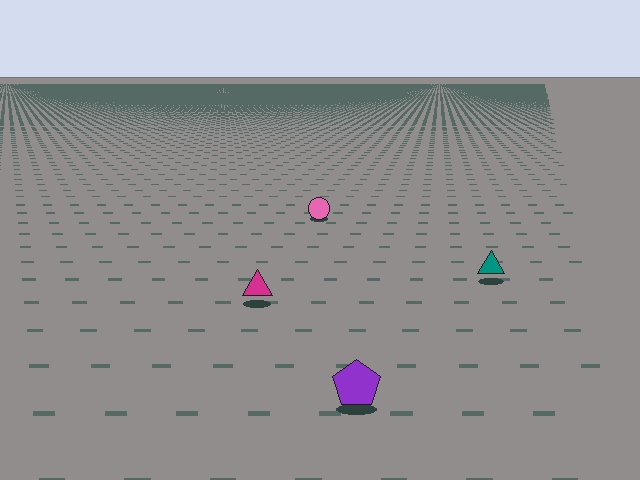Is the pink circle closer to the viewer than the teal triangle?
No. The teal triangle is closer — you can tell from the texture gradient: the ground texture is coarser near it.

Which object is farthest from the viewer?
The pink circle is farthest from the viewer. It appears smaller and the ground texture around it is denser.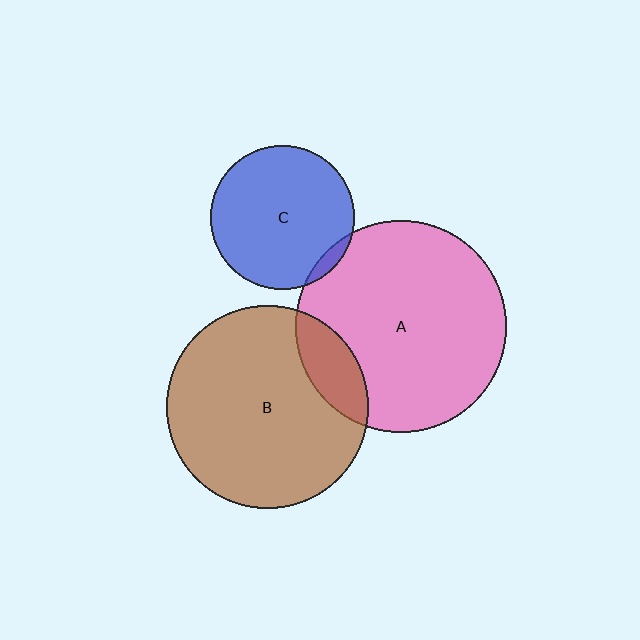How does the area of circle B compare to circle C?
Approximately 2.0 times.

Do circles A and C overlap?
Yes.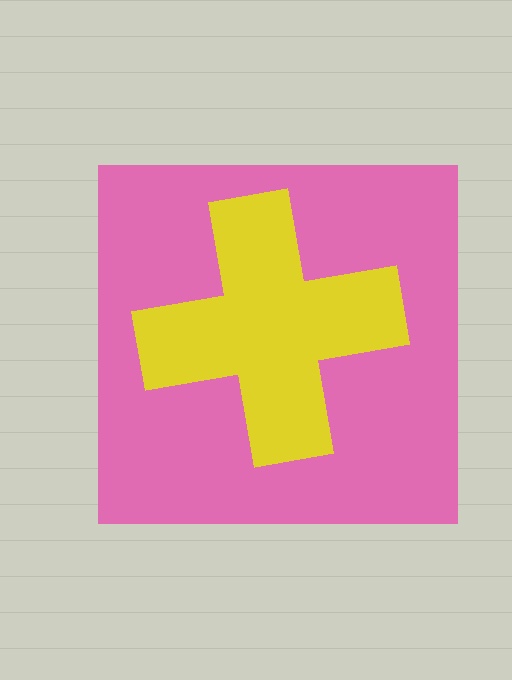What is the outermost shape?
The pink square.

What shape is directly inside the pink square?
The yellow cross.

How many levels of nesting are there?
2.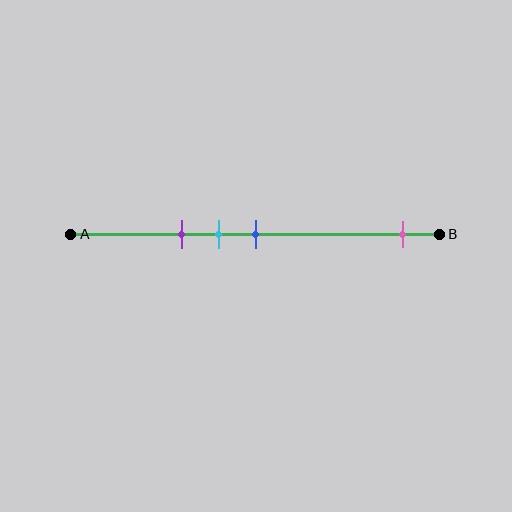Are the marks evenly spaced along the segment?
No, the marks are not evenly spaced.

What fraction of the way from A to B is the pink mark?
The pink mark is approximately 90% (0.9) of the way from A to B.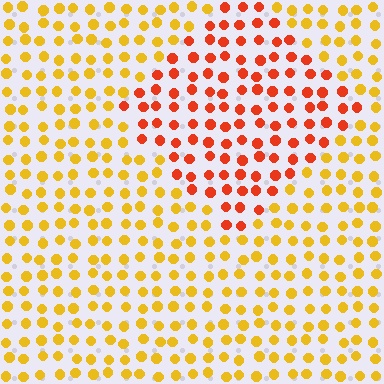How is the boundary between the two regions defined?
The boundary is defined purely by a slight shift in hue (about 39 degrees). Spacing, size, and orientation are identical on both sides.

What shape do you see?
I see a diamond.